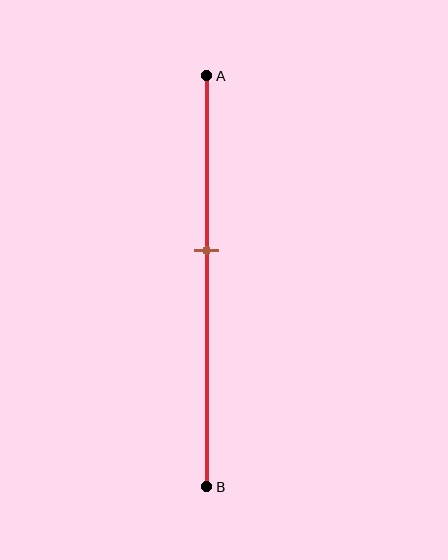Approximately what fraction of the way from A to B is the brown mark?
The brown mark is approximately 40% of the way from A to B.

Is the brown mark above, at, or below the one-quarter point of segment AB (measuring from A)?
The brown mark is below the one-quarter point of segment AB.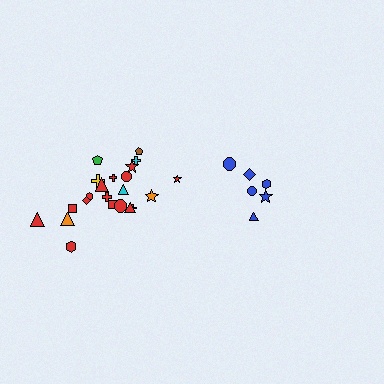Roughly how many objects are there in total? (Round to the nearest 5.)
Roughly 30 objects in total.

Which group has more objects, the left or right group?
The left group.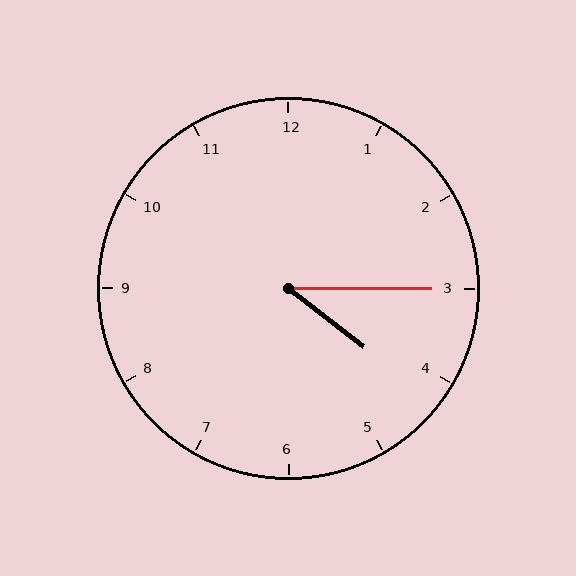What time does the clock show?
4:15.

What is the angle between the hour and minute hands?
Approximately 38 degrees.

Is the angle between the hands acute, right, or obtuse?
It is acute.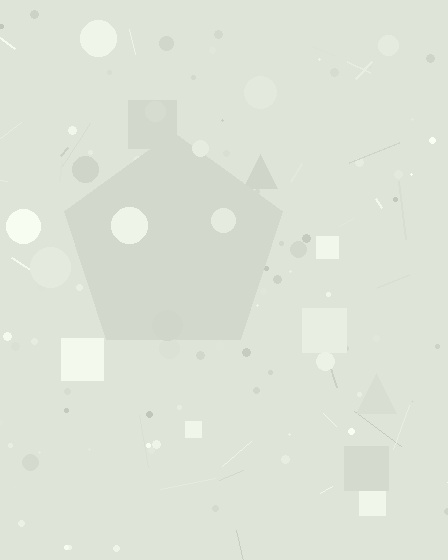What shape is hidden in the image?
A pentagon is hidden in the image.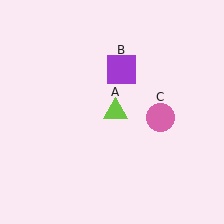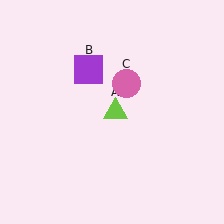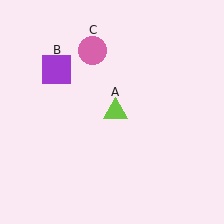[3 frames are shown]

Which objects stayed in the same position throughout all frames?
Lime triangle (object A) remained stationary.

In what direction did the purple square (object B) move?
The purple square (object B) moved left.